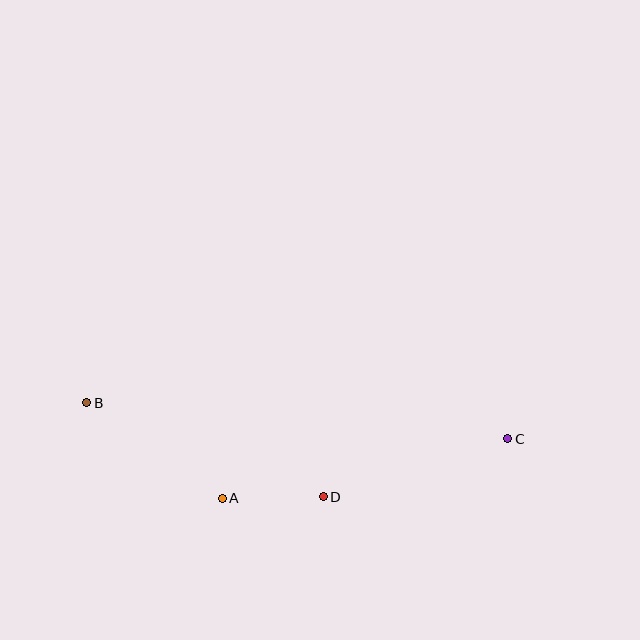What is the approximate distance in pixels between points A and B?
The distance between A and B is approximately 166 pixels.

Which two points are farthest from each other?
Points B and C are farthest from each other.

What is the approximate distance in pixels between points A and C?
The distance between A and C is approximately 292 pixels.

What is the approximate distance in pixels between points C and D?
The distance between C and D is approximately 193 pixels.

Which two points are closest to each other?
Points A and D are closest to each other.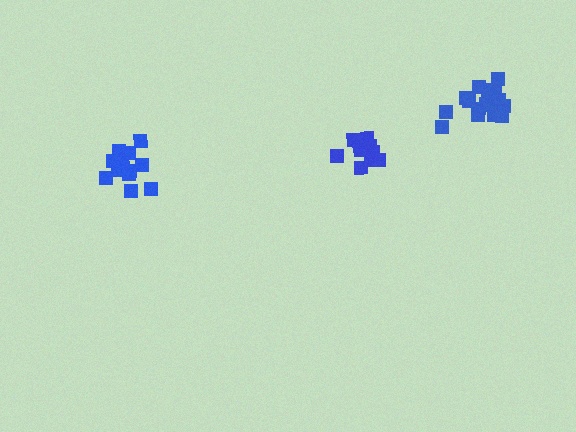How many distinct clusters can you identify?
There are 3 distinct clusters.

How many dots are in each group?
Group 1: 11 dots, Group 2: 13 dots, Group 3: 17 dots (41 total).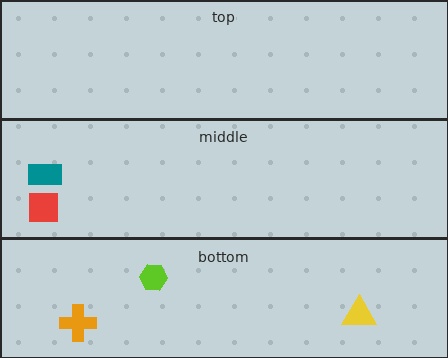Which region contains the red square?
The middle region.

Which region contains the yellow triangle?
The bottom region.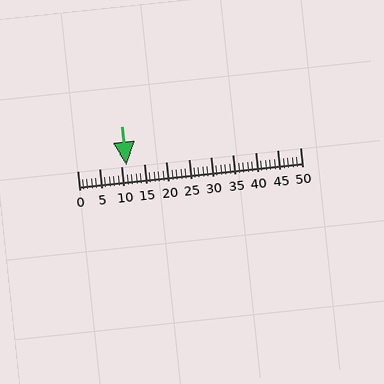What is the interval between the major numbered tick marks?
The major tick marks are spaced 5 units apart.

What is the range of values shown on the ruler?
The ruler shows values from 0 to 50.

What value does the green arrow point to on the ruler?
The green arrow points to approximately 11.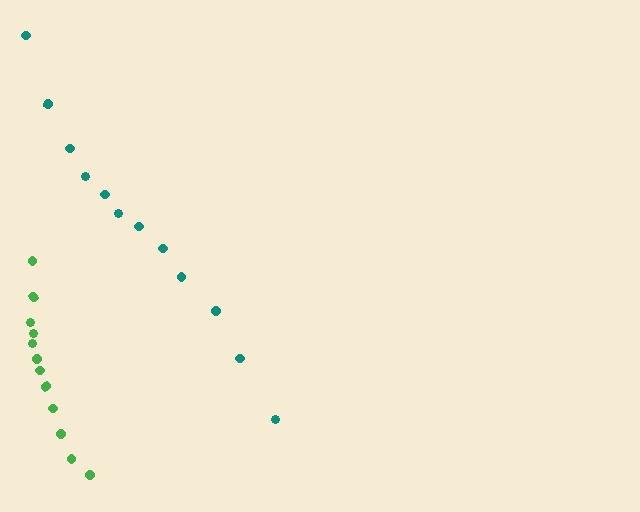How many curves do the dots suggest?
There are 2 distinct paths.